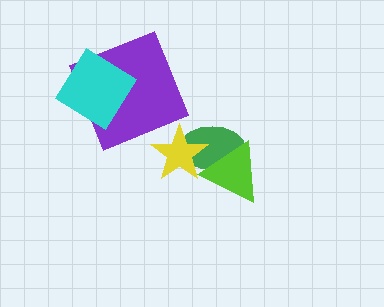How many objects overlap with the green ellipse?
2 objects overlap with the green ellipse.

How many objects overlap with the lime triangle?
2 objects overlap with the lime triangle.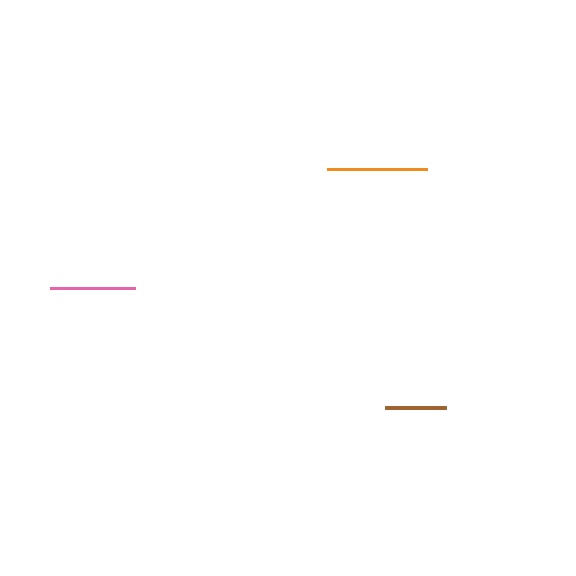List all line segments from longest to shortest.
From longest to shortest: orange, pink, brown.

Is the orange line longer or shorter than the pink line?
The orange line is longer than the pink line.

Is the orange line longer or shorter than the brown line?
The orange line is longer than the brown line.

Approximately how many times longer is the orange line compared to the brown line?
The orange line is approximately 1.6 times the length of the brown line.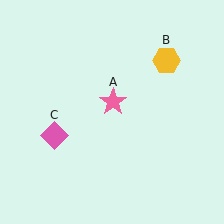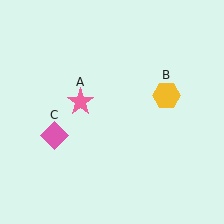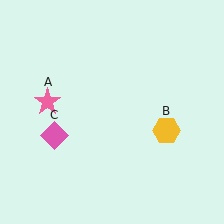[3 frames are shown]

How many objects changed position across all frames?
2 objects changed position: pink star (object A), yellow hexagon (object B).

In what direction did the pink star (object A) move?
The pink star (object A) moved left.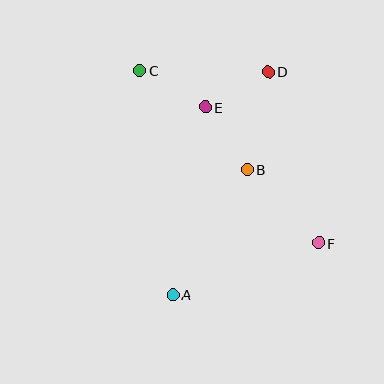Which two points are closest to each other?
Points D and E are closest to each other.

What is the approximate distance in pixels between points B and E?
The distance between B and E is approximately 75 pixels.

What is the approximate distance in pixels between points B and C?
The distance between B and C is approximately 146 pixels.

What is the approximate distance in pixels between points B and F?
The distance between B and F is approximately 103 pixels.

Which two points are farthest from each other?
Points C and F are farthest from each other.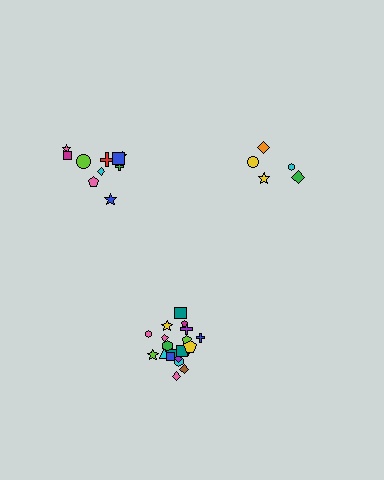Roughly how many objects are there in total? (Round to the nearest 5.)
Roughly 35 objects in total.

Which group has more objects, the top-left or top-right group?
The top-left group.